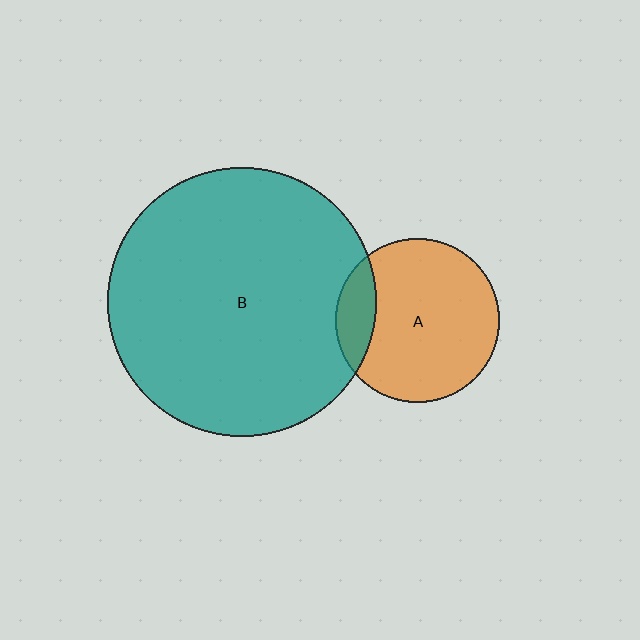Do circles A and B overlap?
Yes.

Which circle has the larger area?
Circle B (teal).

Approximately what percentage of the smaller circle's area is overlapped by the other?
Approximately 15%.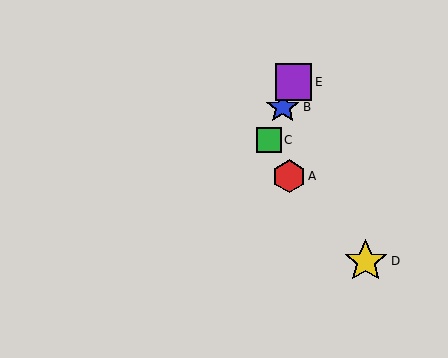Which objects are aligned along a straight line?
Objects B, C, E are aligned along a straight line.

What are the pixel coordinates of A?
Object A is at (289, 176).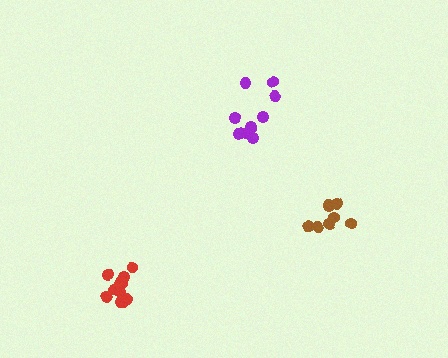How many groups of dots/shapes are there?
There are 3 groups.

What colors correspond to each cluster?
The clusters are colored: purple, brown, red.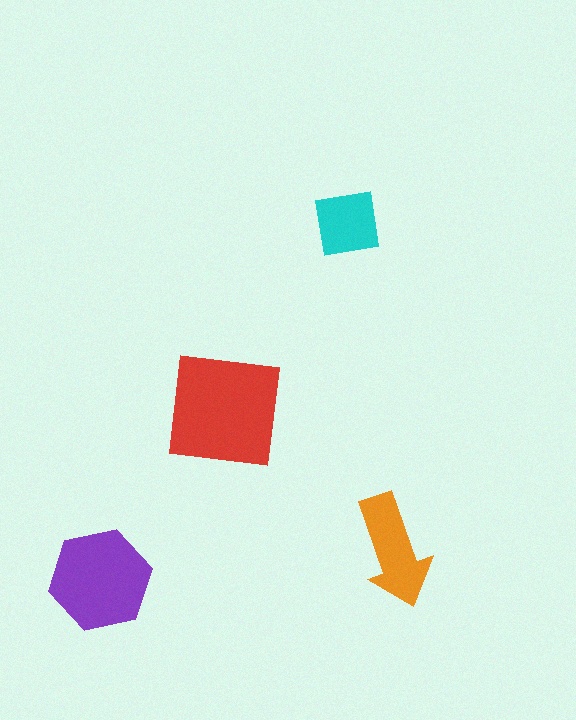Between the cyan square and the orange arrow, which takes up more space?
The orange arrow.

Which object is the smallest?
The cyan square.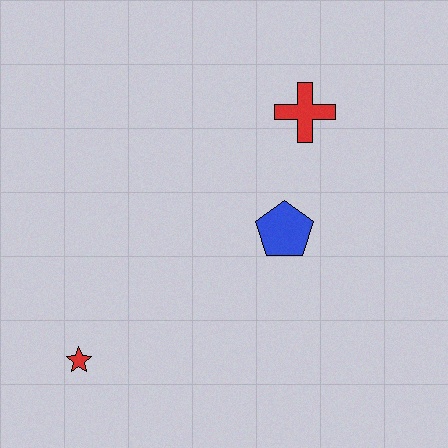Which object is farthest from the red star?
The red cross is farthest from the red star.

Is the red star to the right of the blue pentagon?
No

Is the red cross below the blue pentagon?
No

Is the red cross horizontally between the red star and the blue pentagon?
No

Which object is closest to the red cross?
The blue pentagon is closest to the red cross.